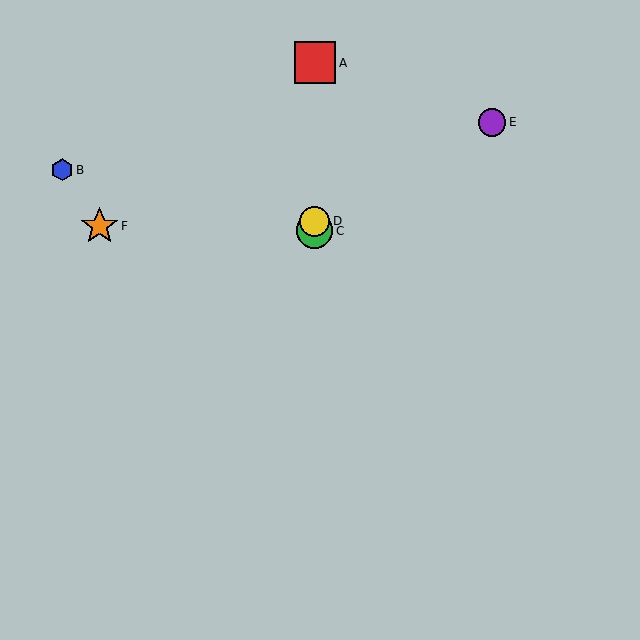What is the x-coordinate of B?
Object B is at x≈62.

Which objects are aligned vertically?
Objects A, C, D are aligned vertically.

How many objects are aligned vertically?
3 objects (A, C, D) are aligned vertically.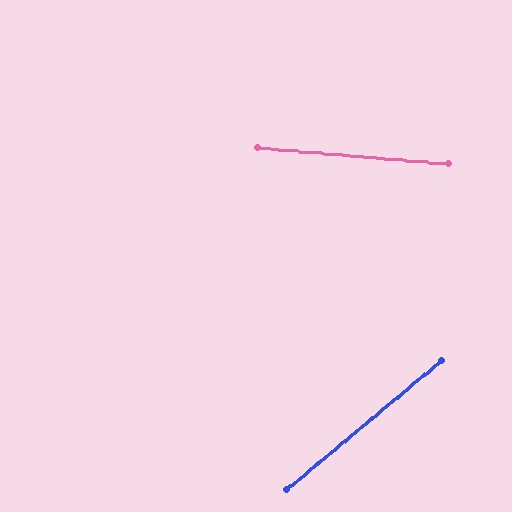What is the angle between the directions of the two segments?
Approximately 45 degrees.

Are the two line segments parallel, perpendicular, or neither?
Neither parallel nor perpendicular — they differ by about 45°.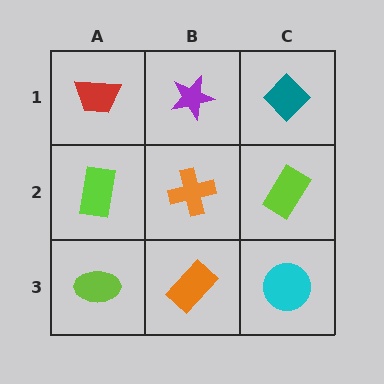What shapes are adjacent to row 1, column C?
A lime rectangle (row 2, column C), a purple star (row 1, column B).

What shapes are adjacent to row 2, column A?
A red trapezoid (row 1, column A), a lime ellipse (row 3, column A), an orange cross (row 2, column B).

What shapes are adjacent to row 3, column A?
A lime rectangle (row 2, column A), an orange rectangle (row 3, column B).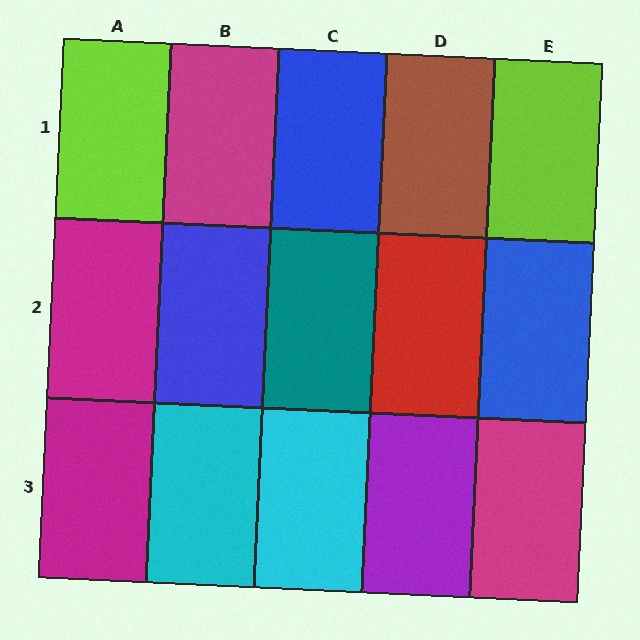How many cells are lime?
2 cells are lime.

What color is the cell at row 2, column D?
Red.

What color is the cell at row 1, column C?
Blue.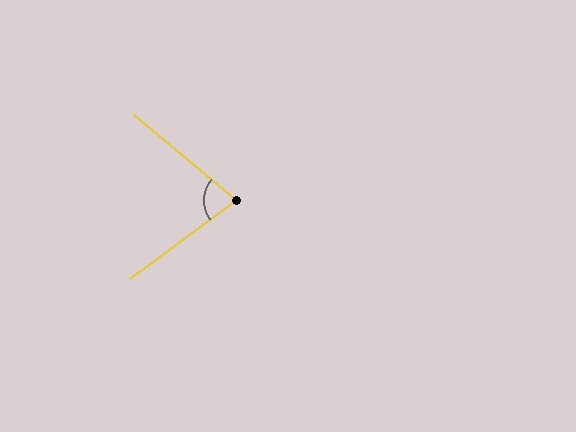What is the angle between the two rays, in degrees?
Approximately 77 degrees.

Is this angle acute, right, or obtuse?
It is acute.